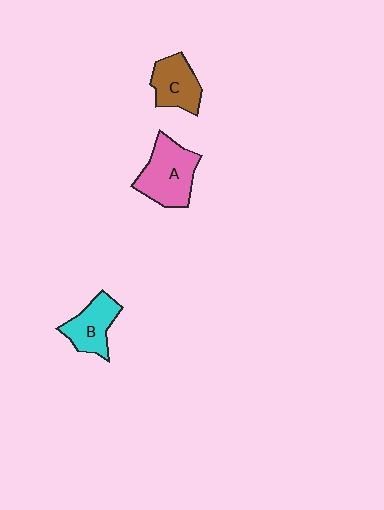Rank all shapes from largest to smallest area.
From largest to smallest: A (pink), B (cyan), C (brown).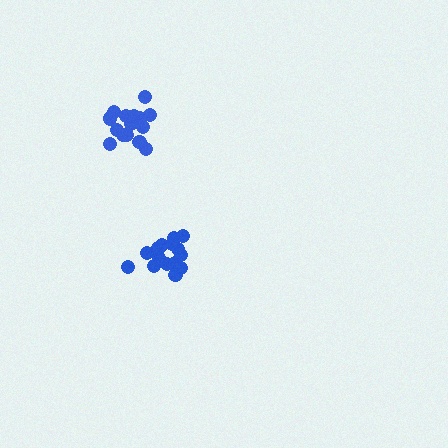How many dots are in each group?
Group 1: 16 dots, Group 2: 15 dots (31 total).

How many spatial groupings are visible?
There are 2 spatial groupings.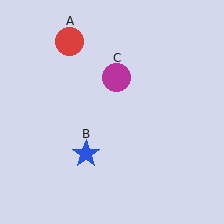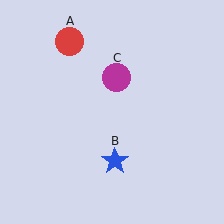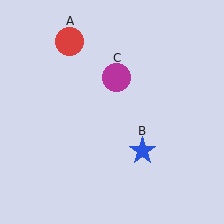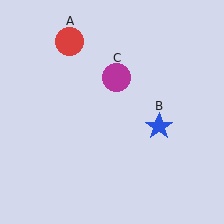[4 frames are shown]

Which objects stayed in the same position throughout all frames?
Red circle (object A) and magenta circle (object C) remained stationary.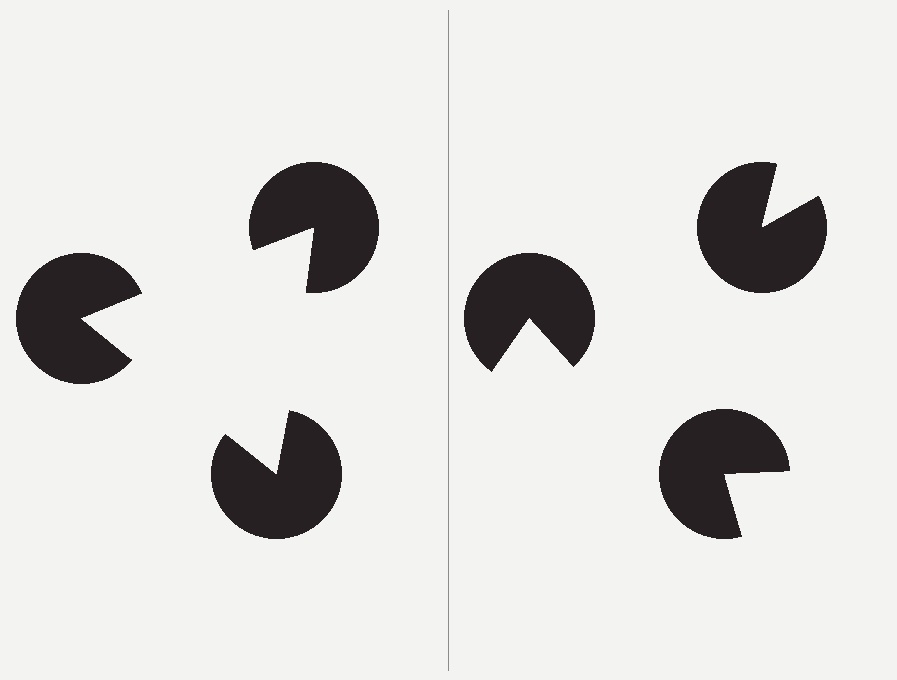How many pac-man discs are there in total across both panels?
6 — 3 on each side.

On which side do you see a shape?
An illusory triangle appears on the left side. On the right side the wedge cuts are rotated, so no coherent shape forms.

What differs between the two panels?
The pac-man discs are positioned identically on both sides; only the wedge orientations differ. On the left they align to a triangle; on the right they are misaligned.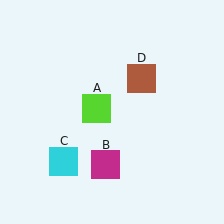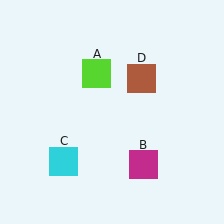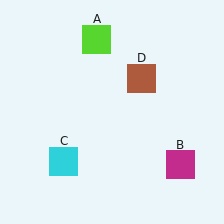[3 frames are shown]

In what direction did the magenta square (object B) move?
The magenta square (object B) moved right.